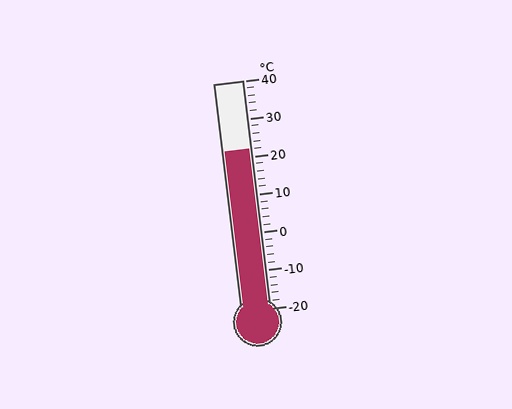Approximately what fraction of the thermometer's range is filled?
The thermometer is filled to approximately 70% of its range.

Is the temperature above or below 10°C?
The temperature is above 10°C.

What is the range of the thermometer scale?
The thermometer scale ranges from -20°C to 40°C.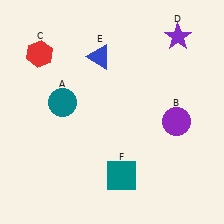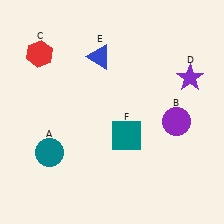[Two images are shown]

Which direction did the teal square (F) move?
The teal square (F) moved up.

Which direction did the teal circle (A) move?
The teal circle (A) moved down.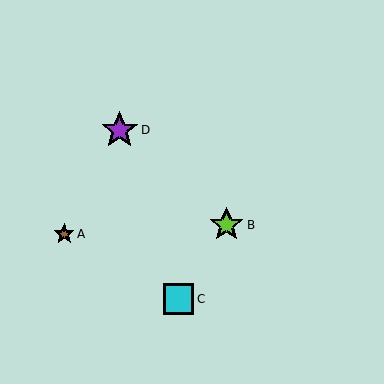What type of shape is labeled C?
Shape C is a cyan square.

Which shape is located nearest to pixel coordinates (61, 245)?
The brown star (labeled A) at (64, 234) is nearest to that location.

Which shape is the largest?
The purple star (labeled D) is the largest.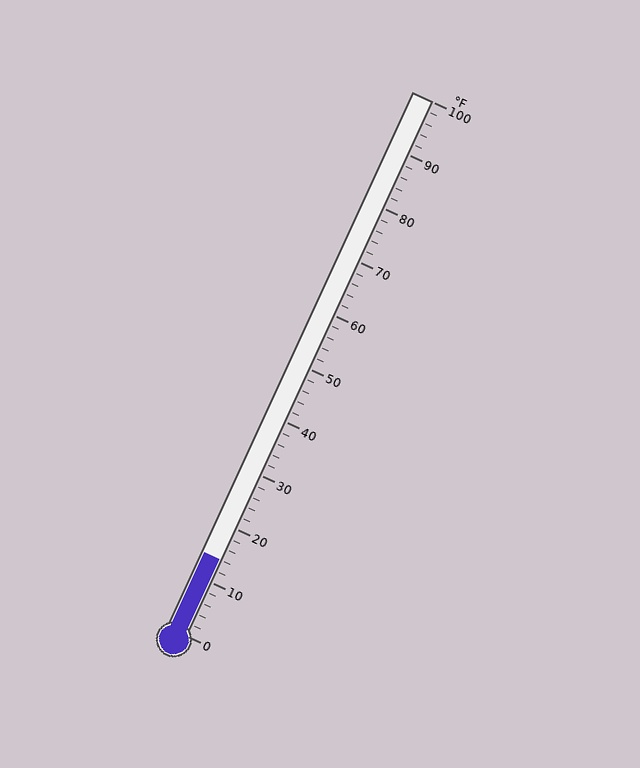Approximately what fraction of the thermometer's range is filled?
The thermometer is filled to approximately 15% of its range.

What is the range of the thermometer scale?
The thermometer scale ranges from 0°F to 100°F.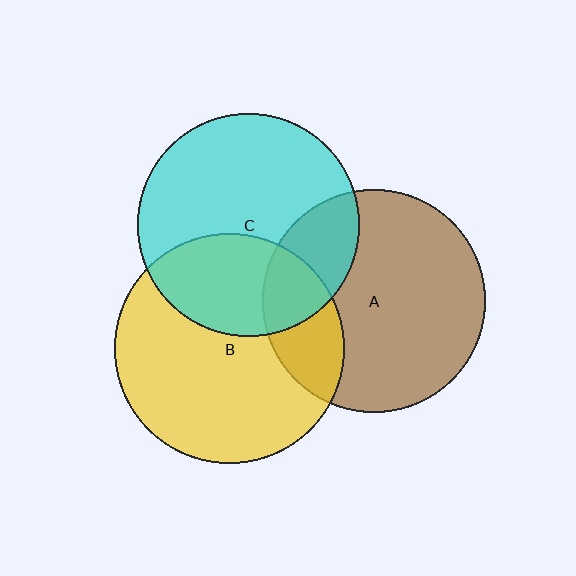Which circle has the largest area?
Circle B (yellow).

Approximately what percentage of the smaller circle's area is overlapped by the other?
Approximately 35%.